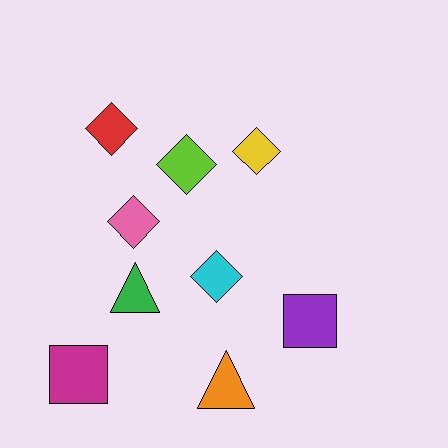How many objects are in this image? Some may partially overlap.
There are 9 objects.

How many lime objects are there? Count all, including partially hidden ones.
There is 1 lime object.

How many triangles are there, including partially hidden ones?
There are 2 triangles.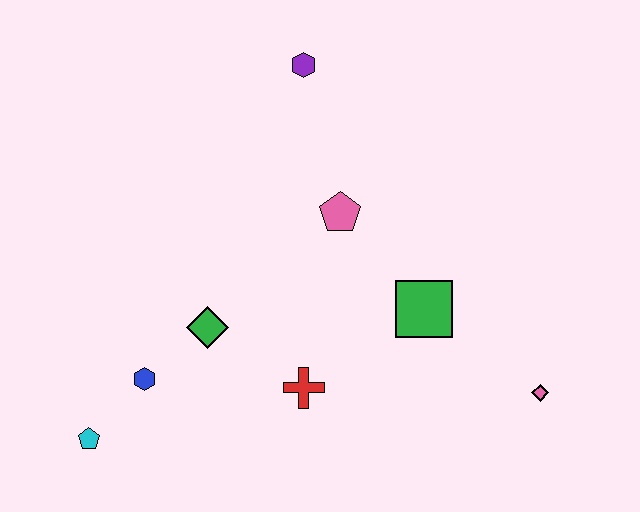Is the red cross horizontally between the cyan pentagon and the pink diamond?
Yes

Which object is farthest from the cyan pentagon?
The pink diamond is farthest from the cyan pentagon.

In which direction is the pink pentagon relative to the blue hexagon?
The pink pentagon is to the right of the blue hexagon.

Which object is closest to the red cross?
The green diamond is closest to the red cross.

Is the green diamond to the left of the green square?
Yes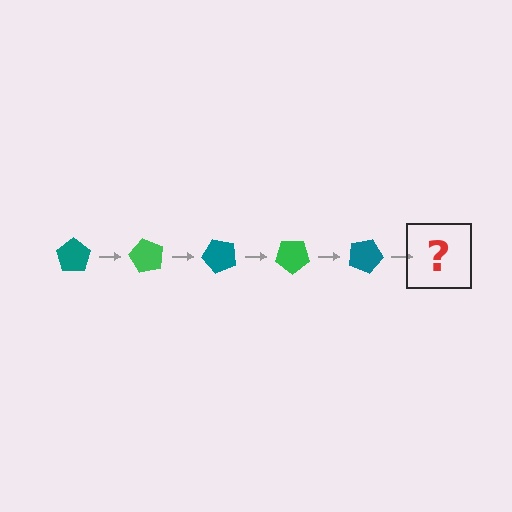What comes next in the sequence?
The next element should be a green pentagon, rotated 300 degrees from the start.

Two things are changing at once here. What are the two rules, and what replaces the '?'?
The two rules are that it rotates 60 degrees each step and the color cycles through teal and green. The '?' should be a green pentagon, rotated 300 degrees from the start.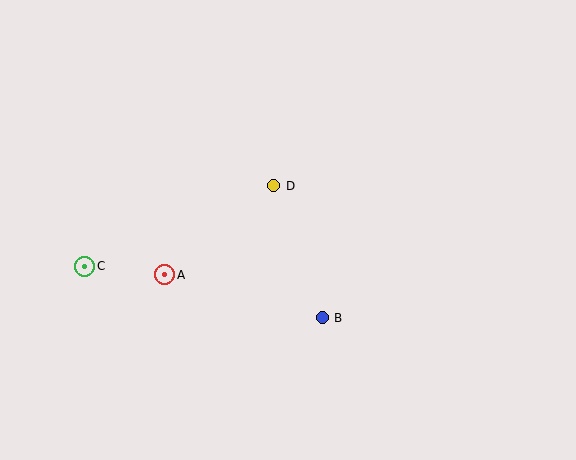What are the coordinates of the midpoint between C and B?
The midpoint between C and B is at (203, 292).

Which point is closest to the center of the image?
Point D at (274, 186) is closest to the center.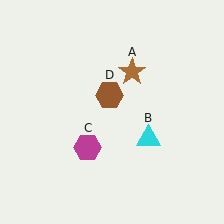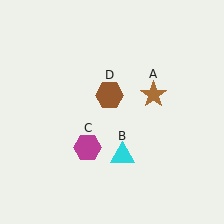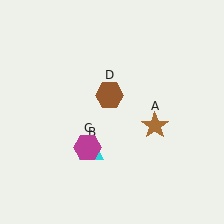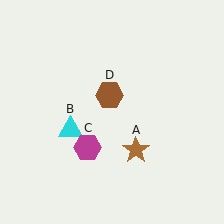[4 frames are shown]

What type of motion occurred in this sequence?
The brown star (object A), cyan triangle (object B) rotated clockwise around the center of the scene.